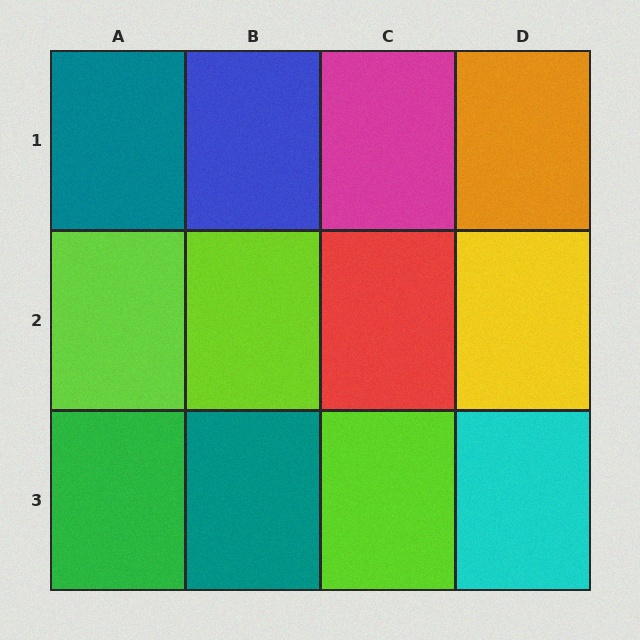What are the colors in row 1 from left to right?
Teal, blue, magenta, orange.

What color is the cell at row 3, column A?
Green.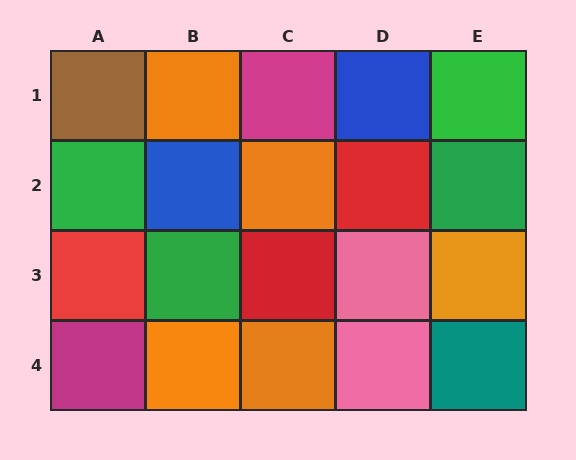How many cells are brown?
1 cell is brown.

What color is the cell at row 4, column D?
Pink.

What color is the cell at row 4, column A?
Magenta.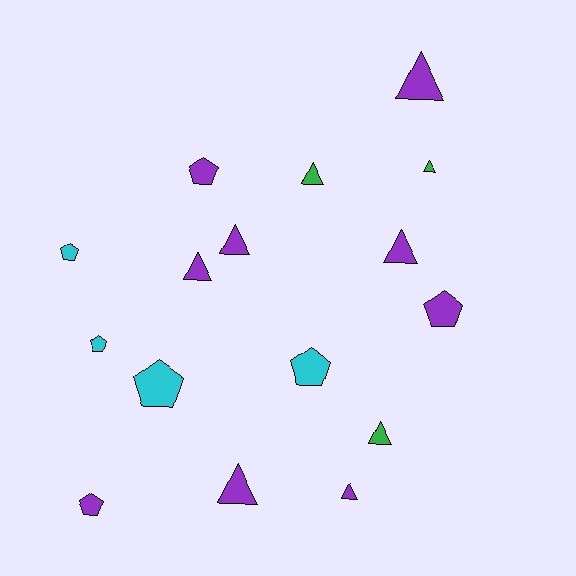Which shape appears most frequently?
Triangle, with 9 objects.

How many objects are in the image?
There are 16 objects.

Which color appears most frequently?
Purple, with 9 objects.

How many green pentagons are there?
There are no green pentagons.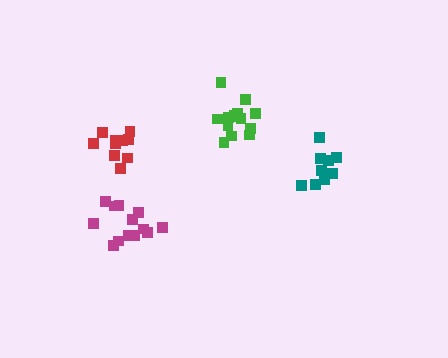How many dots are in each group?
Group 1: 13 dots, Group 2: 10 dots, Group 3: 9 dots, Group 4: 14 dots (46 total).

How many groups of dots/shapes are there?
There are 4 groups.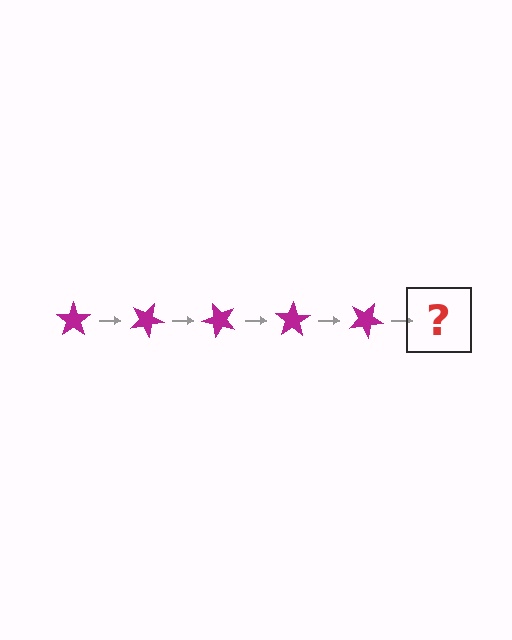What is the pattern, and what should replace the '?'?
The pattern is that the star rotates 25 degrees each step. The '?' should be a magenta star rotated 125 degrees.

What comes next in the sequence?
The next element should be a magenta star rotated 125 degrees.